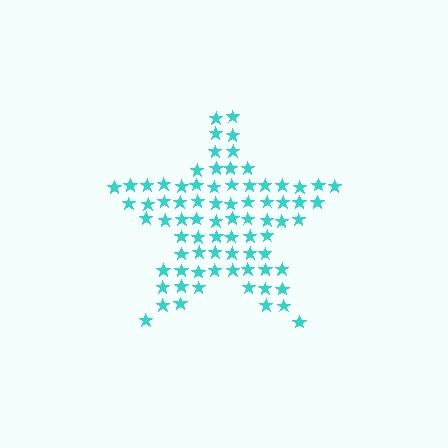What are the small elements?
The small elements are stars.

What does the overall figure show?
The overall figure shows a star.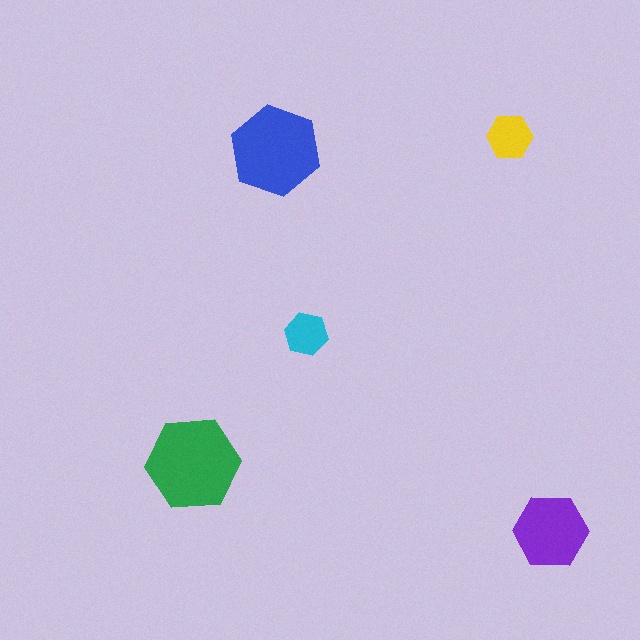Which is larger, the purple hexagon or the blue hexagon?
The blue one.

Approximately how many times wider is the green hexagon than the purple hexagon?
About 1.5 times wider.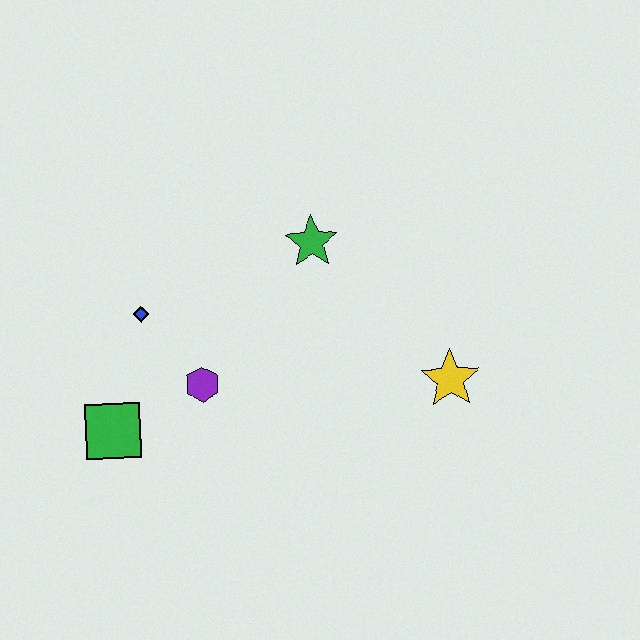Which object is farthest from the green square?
The yellow star is farthest from the green square.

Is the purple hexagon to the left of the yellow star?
Yes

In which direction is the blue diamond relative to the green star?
The blue diamond is to the left of the green star.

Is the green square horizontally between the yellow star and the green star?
No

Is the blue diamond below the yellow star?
No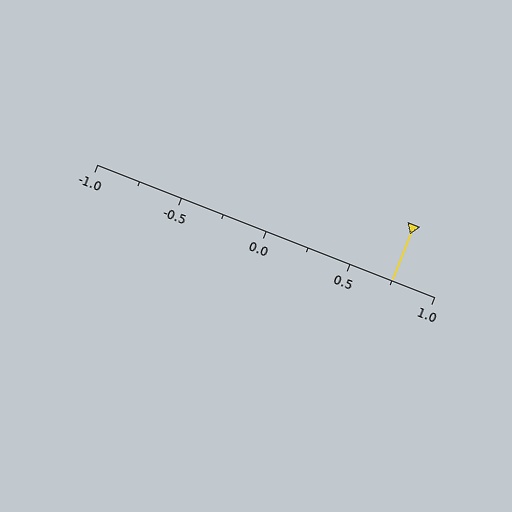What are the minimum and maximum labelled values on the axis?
The axis runs from -1.0 to 1.0.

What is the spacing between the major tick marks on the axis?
The major ticks are spaced 0.5 apart.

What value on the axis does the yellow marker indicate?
The marker indicates approximately 0.75.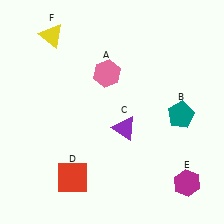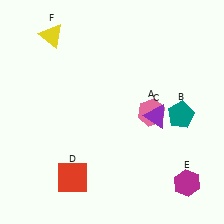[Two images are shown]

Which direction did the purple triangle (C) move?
The purple triangle (C) moved right.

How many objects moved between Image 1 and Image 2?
2 objects moved between the two images.